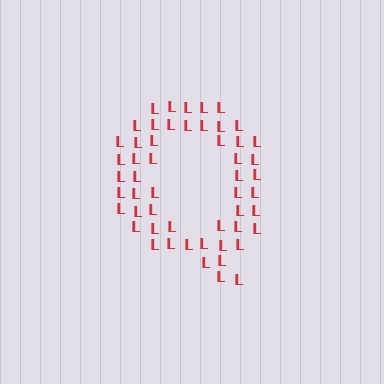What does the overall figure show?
The overall figure shows the letter Q.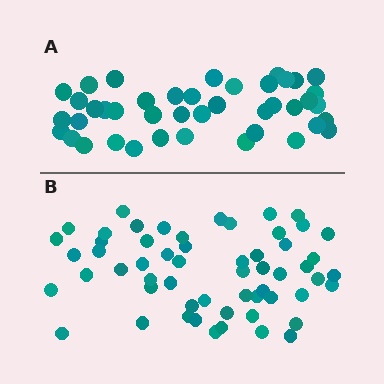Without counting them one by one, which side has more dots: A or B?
Region B (the bottom region) has more dots.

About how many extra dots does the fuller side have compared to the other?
Region B has approximately 15 more dots than region A.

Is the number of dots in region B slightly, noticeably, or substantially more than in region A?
Region B has noticeably more, but not dramatically so. The ratio is roughly 1.4 to 1.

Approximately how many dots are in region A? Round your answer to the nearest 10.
About 40 dots. (The exact count is 42, which rounds to 40.)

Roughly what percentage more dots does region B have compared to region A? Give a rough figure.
About 35% more.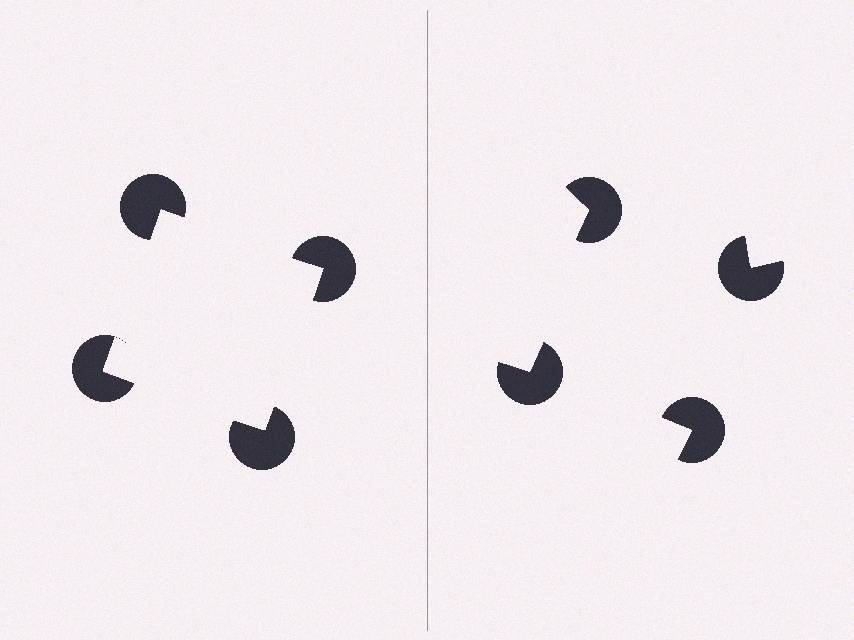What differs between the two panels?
The pac-man discs are positioned identically on both sides; only the wedge orientations differ. On the left they align to a square; on the right they are misaligned.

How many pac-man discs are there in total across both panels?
8 — 4 on each side.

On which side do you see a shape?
An illusory square appears on the left side. On the right side the wedge cuts are rotated, so no coherent shape forms.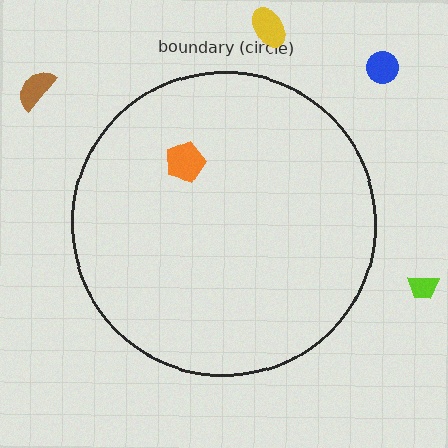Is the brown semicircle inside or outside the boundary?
Outside.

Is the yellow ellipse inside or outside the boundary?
Outside.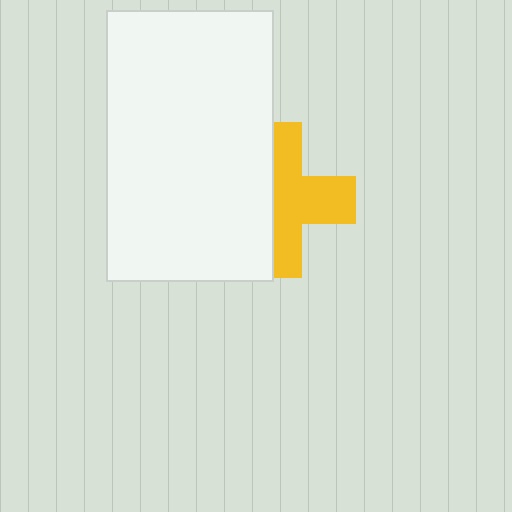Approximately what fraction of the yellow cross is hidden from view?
Roughly 44% of the yellow cross is hidden behind the white rectangle.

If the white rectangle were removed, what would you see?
You would see the complete yellow cross.